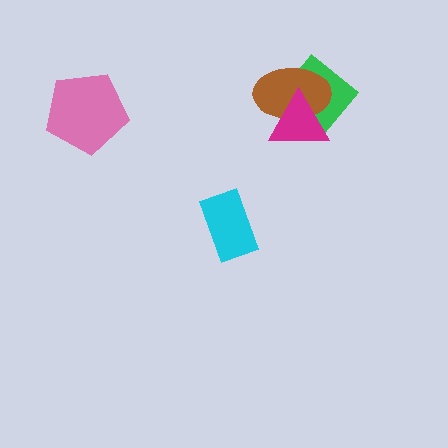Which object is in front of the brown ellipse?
The magenta triangle is in front of the brown ellipse.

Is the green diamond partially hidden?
Yes, it is partially covered by another shape.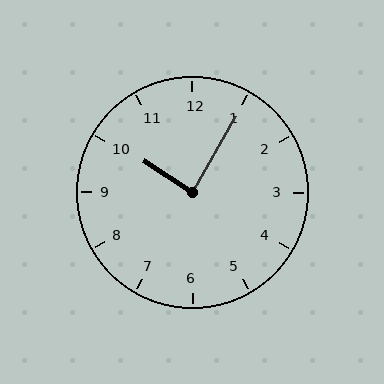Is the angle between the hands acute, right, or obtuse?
It is right.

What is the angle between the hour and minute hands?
Approximately 88 degrees.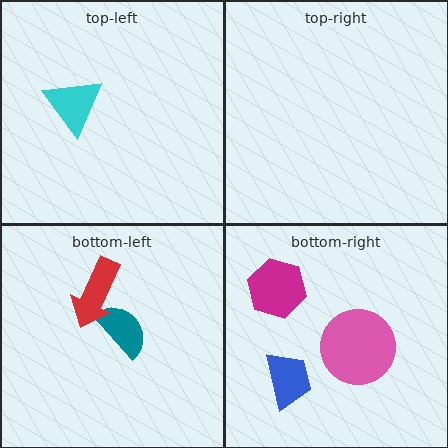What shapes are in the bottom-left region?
The teal semicircle, the red arrow.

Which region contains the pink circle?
The bottom-right region.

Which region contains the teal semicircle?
The bottom-left region.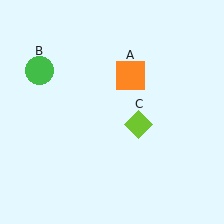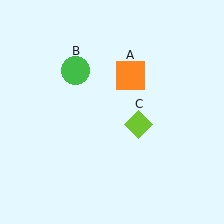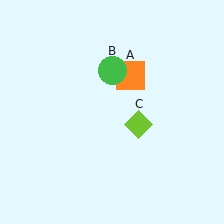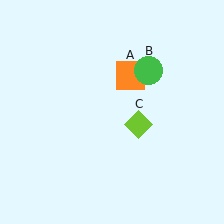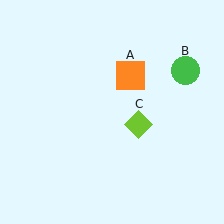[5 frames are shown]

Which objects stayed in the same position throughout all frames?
Orange square (object A) and lime diamond (object C) remained stationary.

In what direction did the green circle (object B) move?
The green circle (object B) moved right.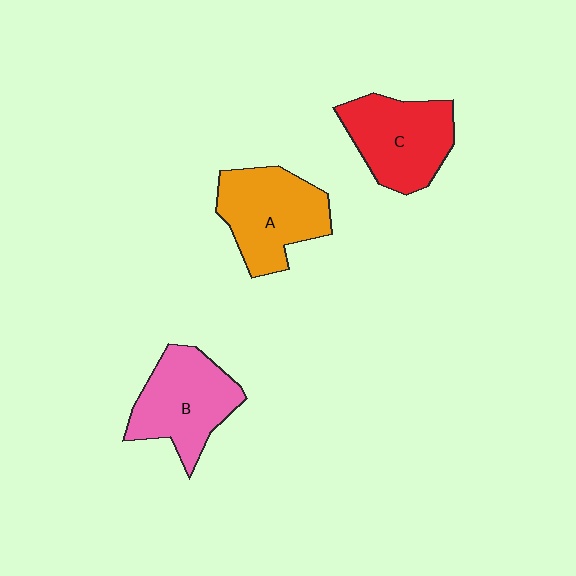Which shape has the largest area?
Shape A (orange).